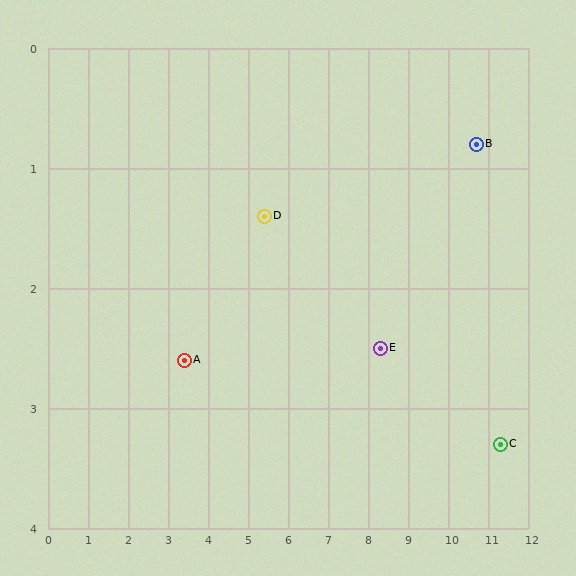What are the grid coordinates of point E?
Point E is at approximately (8.3, 2.5).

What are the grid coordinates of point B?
Point B is at approximately (10.7, 0.8).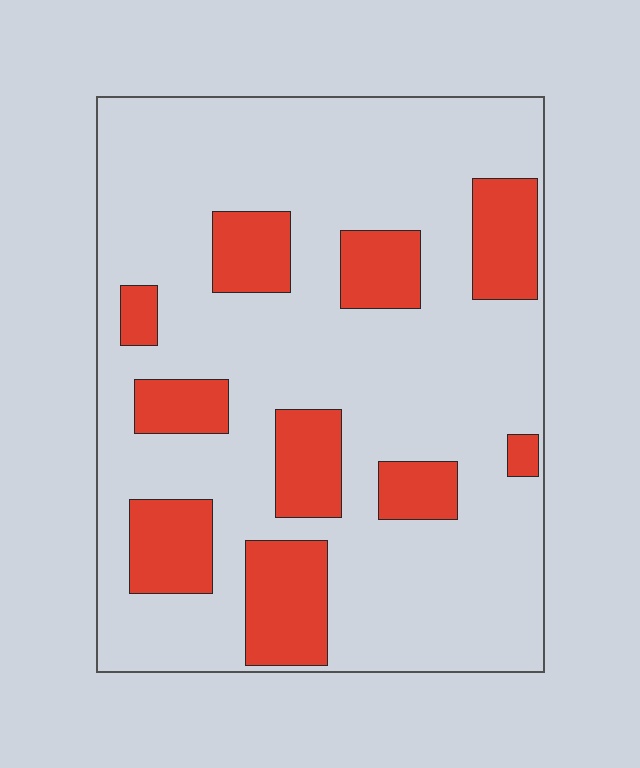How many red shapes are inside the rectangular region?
10.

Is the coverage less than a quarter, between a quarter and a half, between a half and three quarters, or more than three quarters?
Less than a quarter.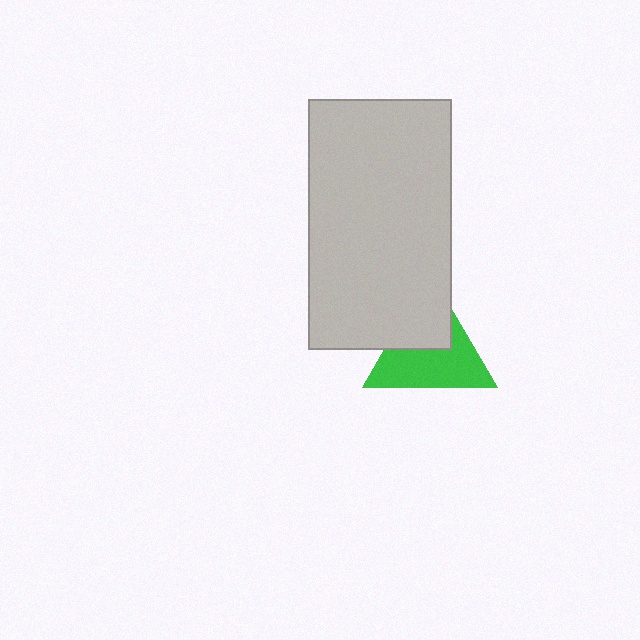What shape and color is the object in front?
The object in front is a light gray rectangle.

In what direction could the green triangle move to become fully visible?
The green triangle could move toward the lower-right. That would shift it out from behind the light gray rectangle entirely.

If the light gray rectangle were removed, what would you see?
You would see the complete green triangle.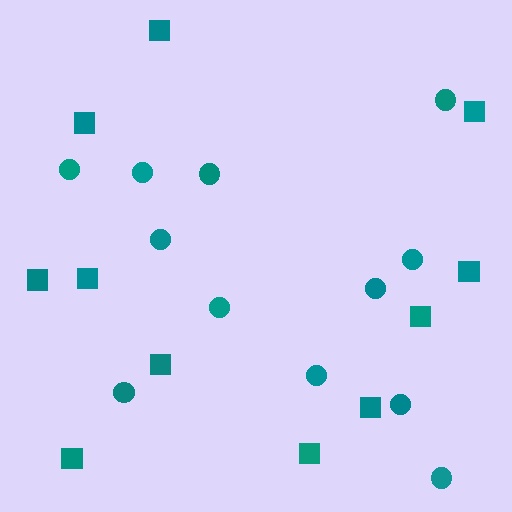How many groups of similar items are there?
There are 2 groups: one group of squares (11) and one group of circles (12).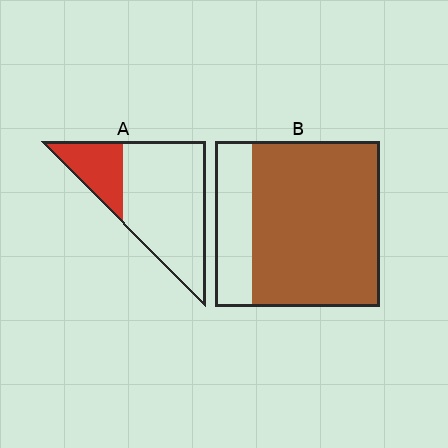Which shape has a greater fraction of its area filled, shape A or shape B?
Shape B.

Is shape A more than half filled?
No.